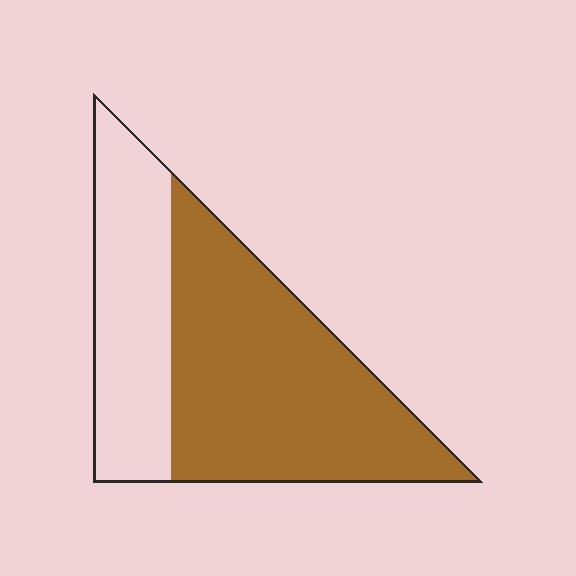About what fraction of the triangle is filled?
About five eighths (5/8).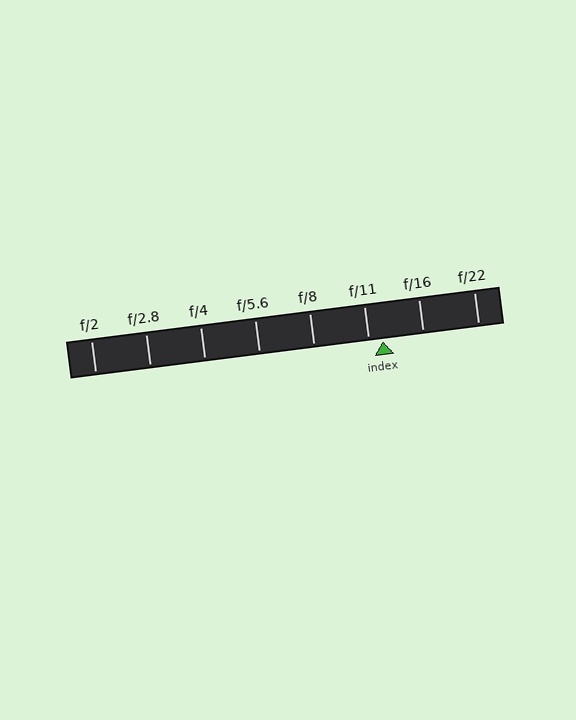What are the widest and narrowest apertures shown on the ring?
The widest aperture shown is f/2 and the narrowest is f/22.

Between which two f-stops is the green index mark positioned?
The index mark is between f/11 and f/16.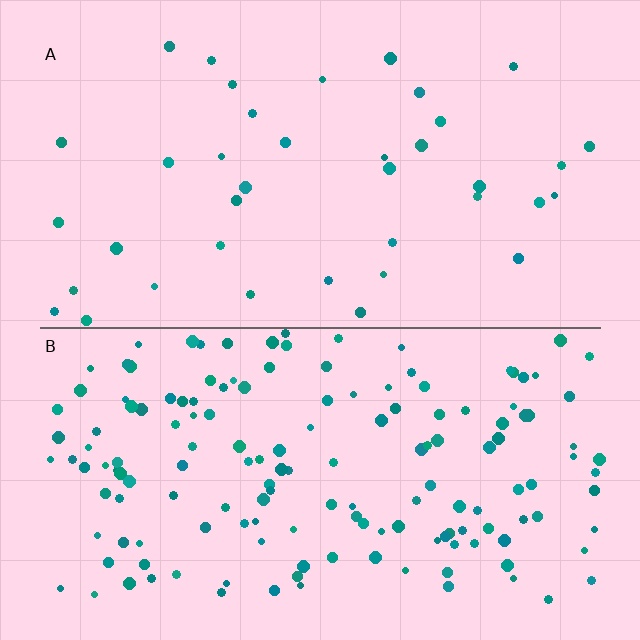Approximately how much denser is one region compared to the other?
Approximately 4.0× — region B over region A.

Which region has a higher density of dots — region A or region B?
B (the bottom).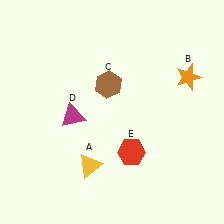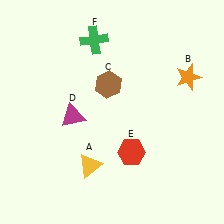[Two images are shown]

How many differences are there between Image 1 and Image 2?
There is 1 difference between the two images.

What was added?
A green cross (F) was added in Image 2.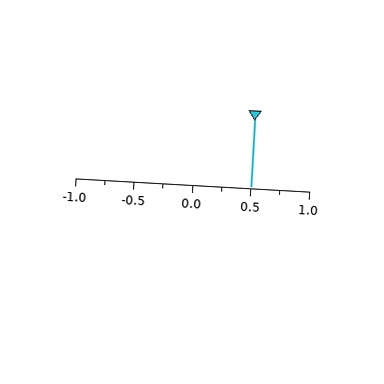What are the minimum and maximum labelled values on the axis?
The axis runs from -1.0 to 1.0.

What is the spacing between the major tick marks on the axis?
The major ticks are spaced 0.5 apart.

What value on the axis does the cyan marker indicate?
The marker indicates approximately 0.5.